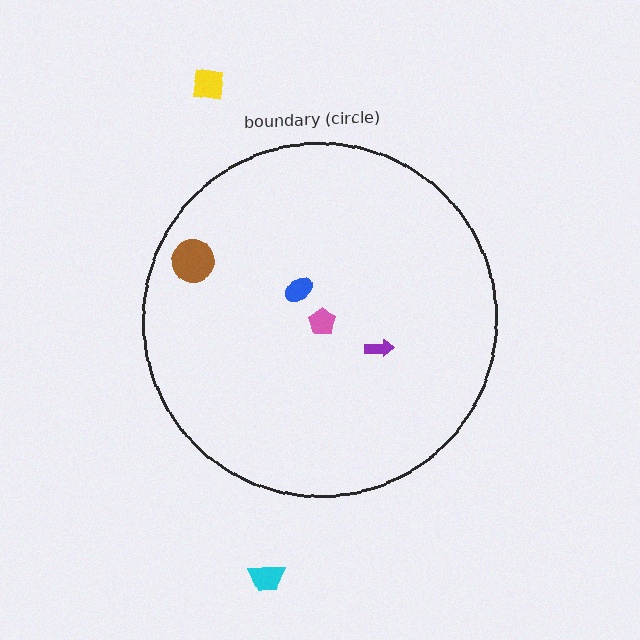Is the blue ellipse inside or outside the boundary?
Inside.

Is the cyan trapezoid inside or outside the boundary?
Outside.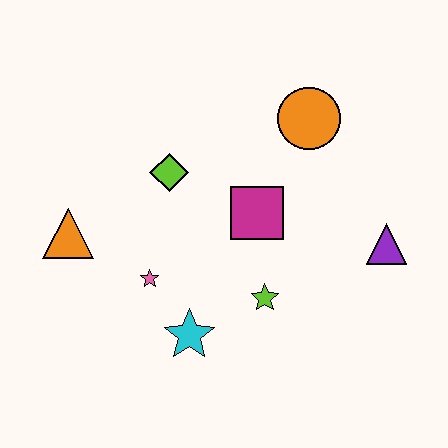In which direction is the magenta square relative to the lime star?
The magenta square is above the lime star.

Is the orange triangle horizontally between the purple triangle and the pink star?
No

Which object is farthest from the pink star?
The purple triangle is farthest from the pink star.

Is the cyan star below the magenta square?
Yes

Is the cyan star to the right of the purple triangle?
No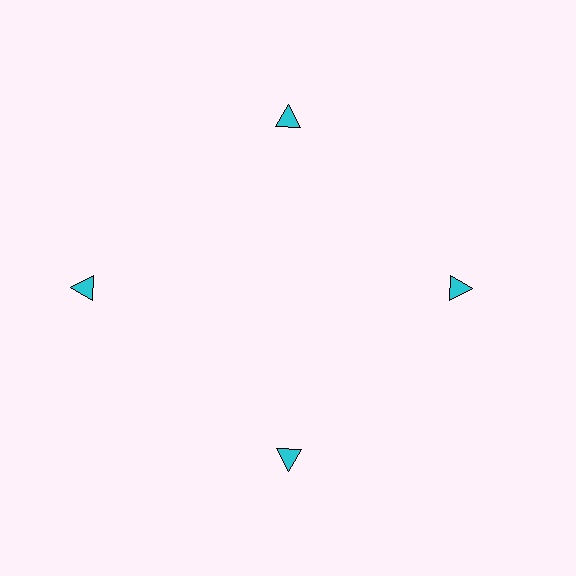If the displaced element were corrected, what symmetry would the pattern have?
It would have 4-fold rotational symmetry — the pattern would map onto itself every 90 degrees.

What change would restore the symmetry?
The symmetry would be restored by moving it inward, back onto the ring so that all 4 triangles sit at equal angles and equal distance from the center.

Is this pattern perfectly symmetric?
No. The 4 cyan triangles are arranged in a ring, but one element near the 9 o'clock position is pushed outward from the center, breaking the 4-fold rotational symmetry.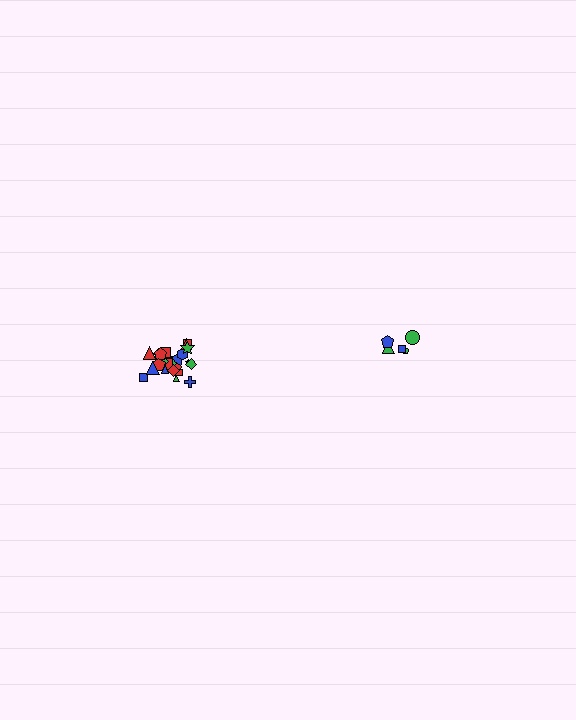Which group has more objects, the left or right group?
The left group.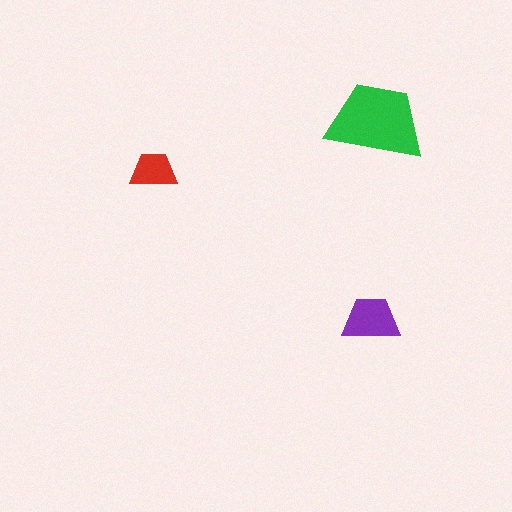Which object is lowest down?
The purple trapezoid is bottommost.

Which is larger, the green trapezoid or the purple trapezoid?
The green one.